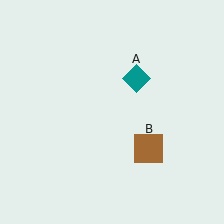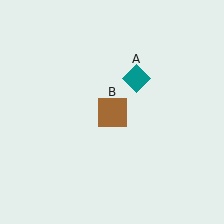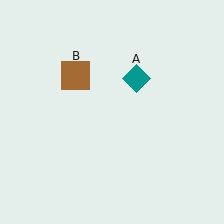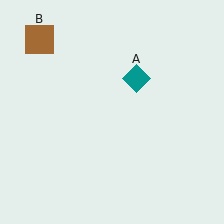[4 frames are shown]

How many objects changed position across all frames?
1 object changed position: brown square (object B).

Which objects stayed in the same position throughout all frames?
Teal diamond (object A) remained stationary.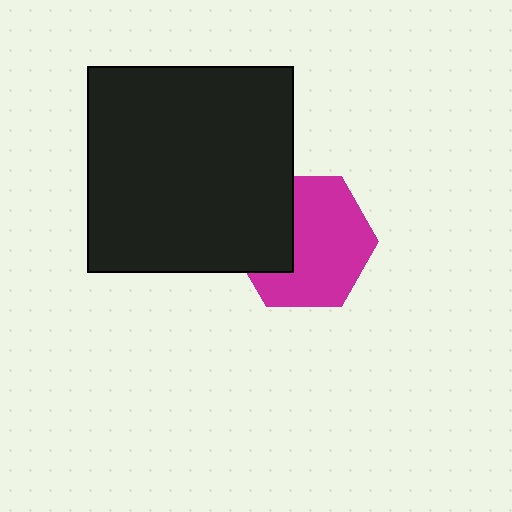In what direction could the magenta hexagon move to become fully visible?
The magenta hexagon could move right. That would shift it out from behind the black square entirely.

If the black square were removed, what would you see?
You would see the complete magenta hexagon.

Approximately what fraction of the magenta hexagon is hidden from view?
Roughly 33% of the magenta hexagon is hidden behind the black square.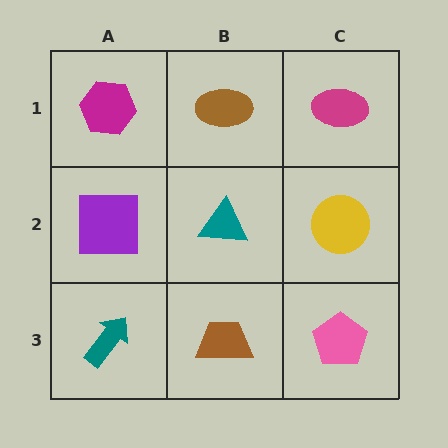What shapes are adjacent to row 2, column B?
A brown ellipse (row 1, column B), a brown trapezoid (row 3, column B), a purple square (row 2, column A), a yellow circle (row 2, column C).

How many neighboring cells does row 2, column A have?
3.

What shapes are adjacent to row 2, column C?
A magenta ellipse (row 1, column C), a pink pentagon (row 3, column C), a teal triangle (row 2, column B).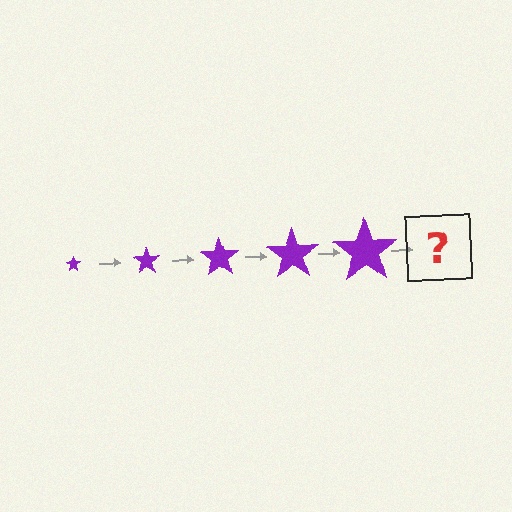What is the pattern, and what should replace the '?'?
The pattern is that the star gets progressively larger each step. The '?' should be a purple star, larger than the previous one.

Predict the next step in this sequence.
The next step is a purple star, larger than the previous one.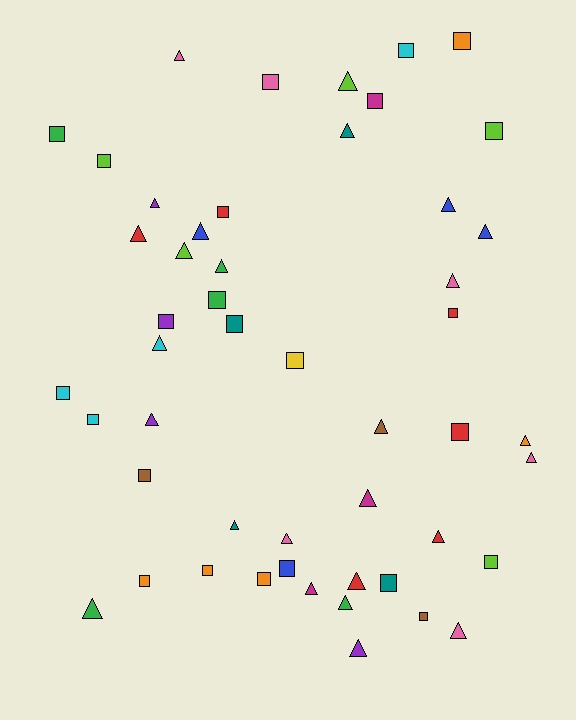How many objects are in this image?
There are 50 objects.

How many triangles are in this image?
There are 26 triangles.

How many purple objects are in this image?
There are 4 purple objects.